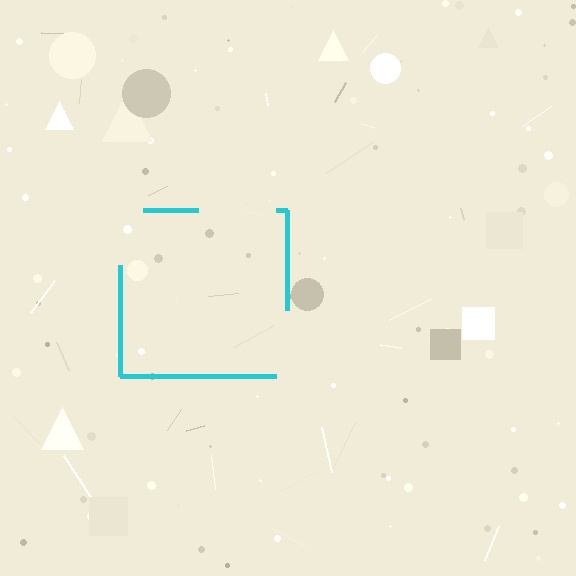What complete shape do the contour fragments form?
The contour fragments form a square.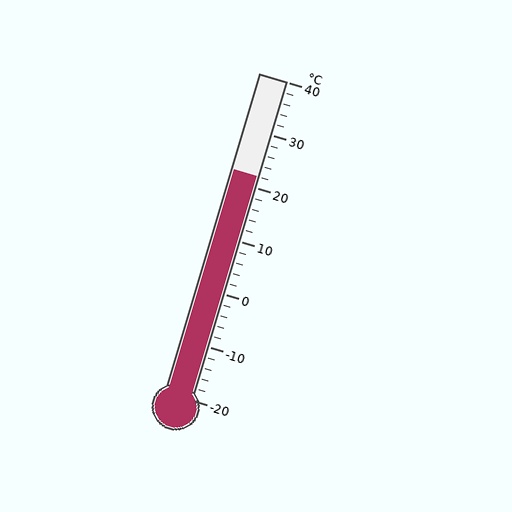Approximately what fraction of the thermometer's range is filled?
The thermometer is filled to approximately 70% of its range.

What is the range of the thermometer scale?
The thermometer scale ranges from -20°C to 40°C.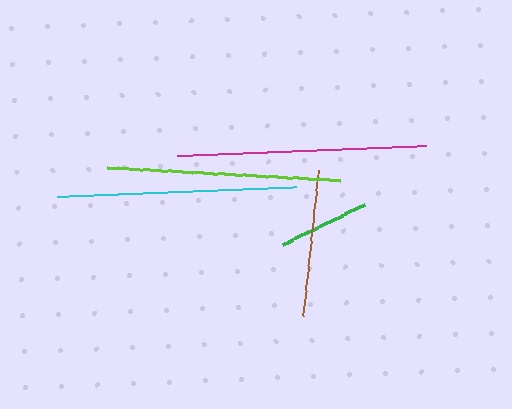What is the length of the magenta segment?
The magenta segment is approximately 250 pixels long.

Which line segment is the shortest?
The green line is the shortest at approximately 91 pixels.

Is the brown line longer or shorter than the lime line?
The lime line is longer than the brown line.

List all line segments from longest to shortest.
From longest to shortest: magenta, cyan, lime, brown, green.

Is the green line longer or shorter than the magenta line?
The magenta line is longer than the green line.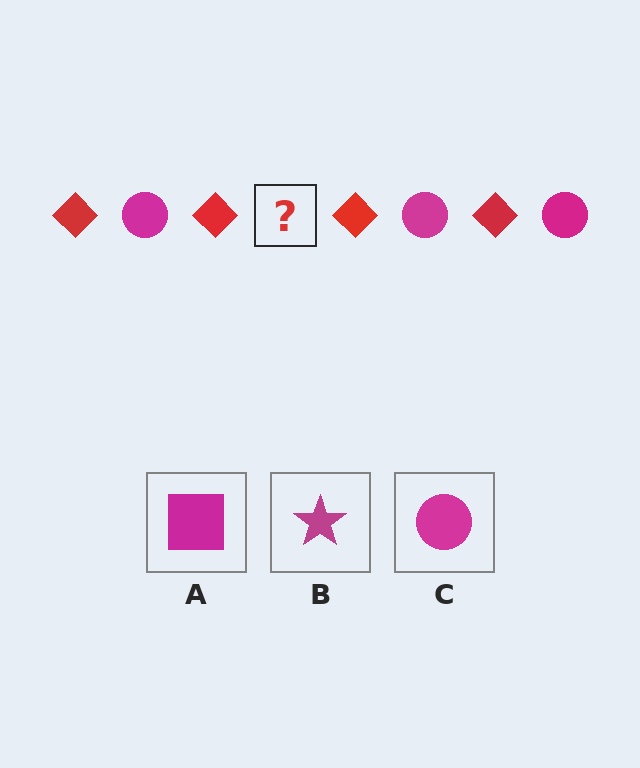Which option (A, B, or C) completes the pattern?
C.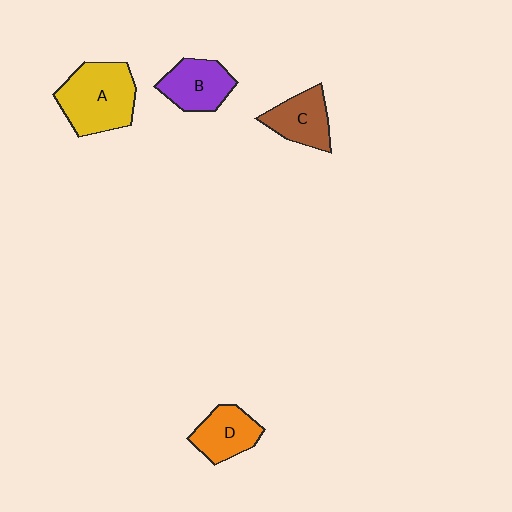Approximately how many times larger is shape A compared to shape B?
Approximately 1.5 times.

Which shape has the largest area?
Shape A (yellow).